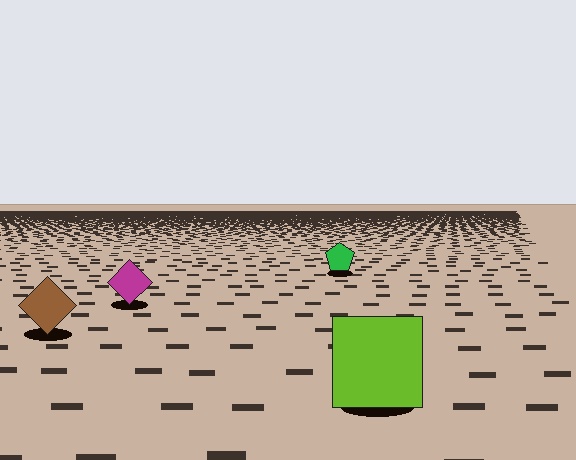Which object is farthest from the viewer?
The green pentagon is farthest from the viewer. It appears smaller and the ground texture around it is denser.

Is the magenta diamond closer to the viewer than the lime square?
No. The lime square is closer — you can tell from the texture gradient: the ground texture is coarser near it.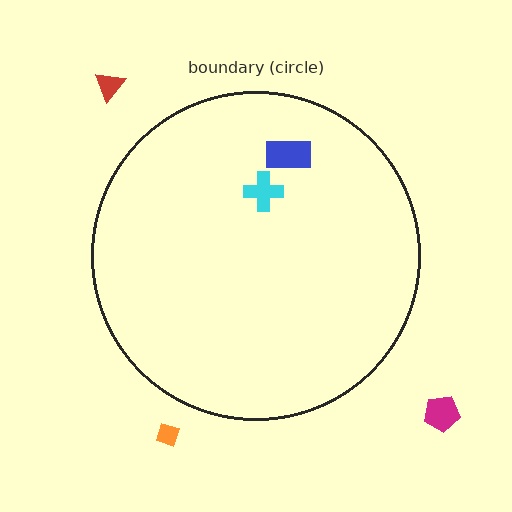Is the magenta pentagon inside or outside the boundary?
Outside.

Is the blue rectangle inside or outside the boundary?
Inside.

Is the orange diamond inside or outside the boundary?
Outside.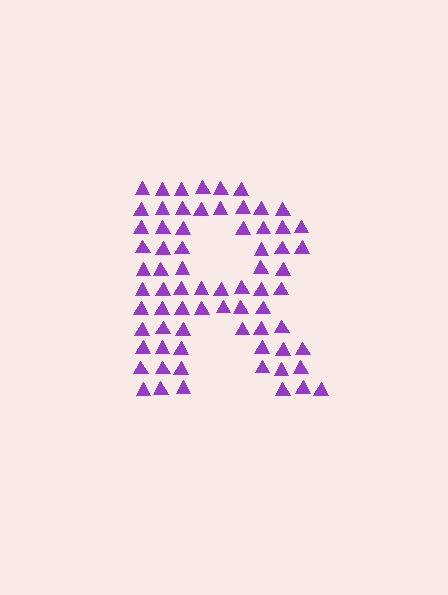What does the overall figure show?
The overall figure shows the letter R.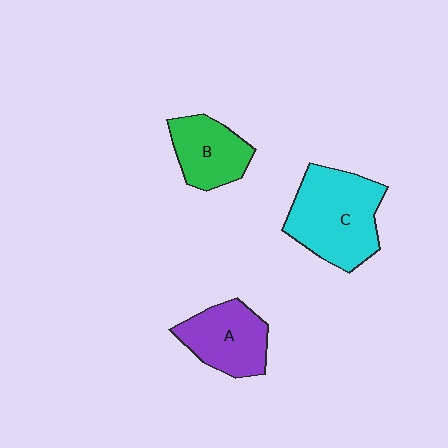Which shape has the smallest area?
Shape B (green).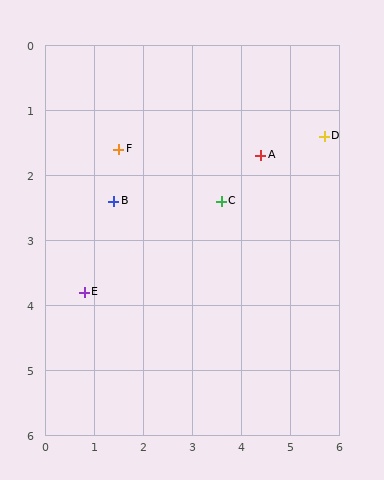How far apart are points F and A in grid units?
Points F and A are about 2.9 grid units apart.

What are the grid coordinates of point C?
Point C is at approximately (3.6, 2.4).